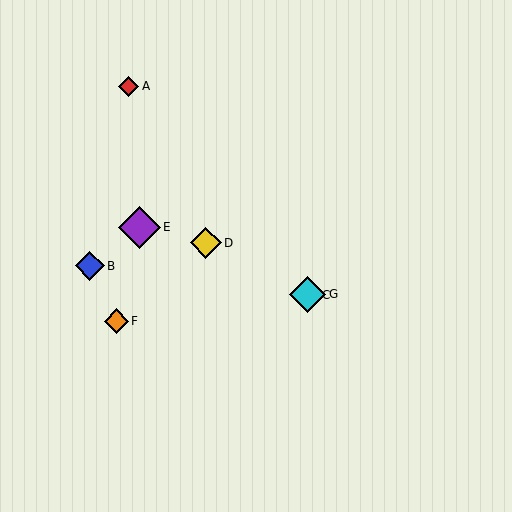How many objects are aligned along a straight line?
3 objects (A, C, G) are aligned along a straight line.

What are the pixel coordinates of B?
Object B is at (90, 266).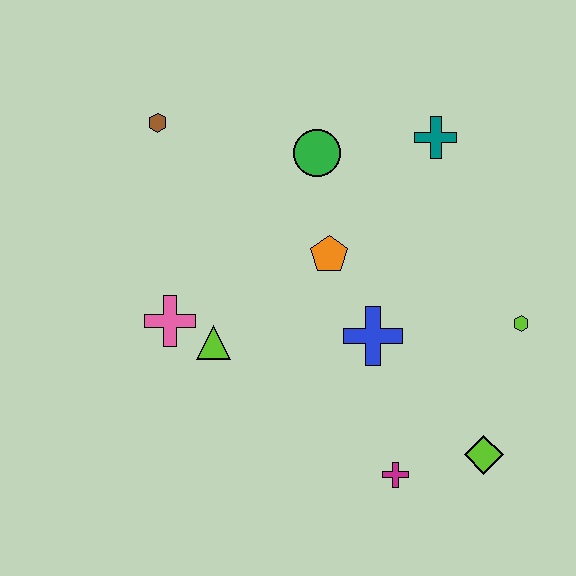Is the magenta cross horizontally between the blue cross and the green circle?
No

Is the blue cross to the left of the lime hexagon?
Yes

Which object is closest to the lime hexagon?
The lime diamond is closest to the lime hexagon.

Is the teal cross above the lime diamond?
Yes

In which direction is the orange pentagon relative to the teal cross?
The orange pentagon is below the teal cross.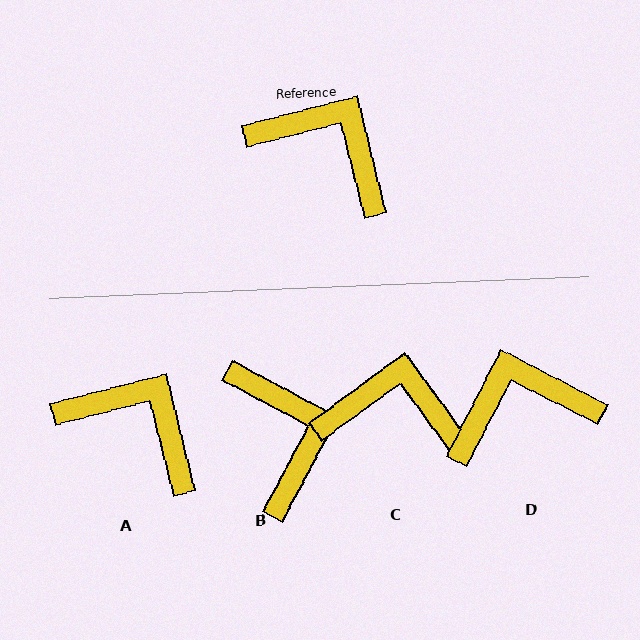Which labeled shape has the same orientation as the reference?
A.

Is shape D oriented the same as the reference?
No, it is off by about 49 degrees.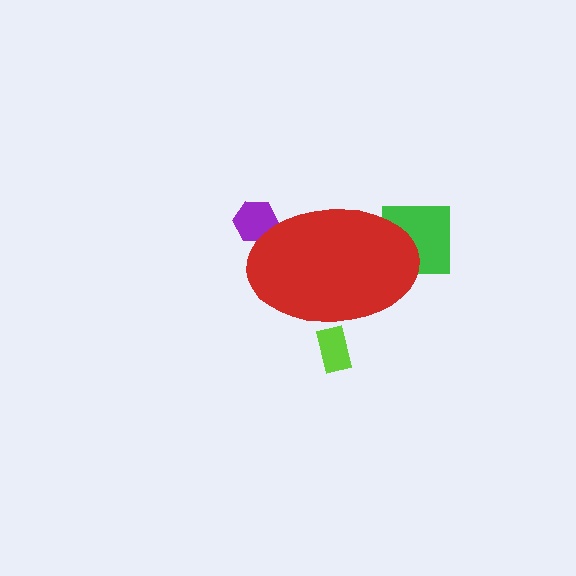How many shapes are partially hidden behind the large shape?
3 shapes are partially hidden.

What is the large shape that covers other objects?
A red ellipse.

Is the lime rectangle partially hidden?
Yes, the lime rectangle is partially hidden behind the red ellipse.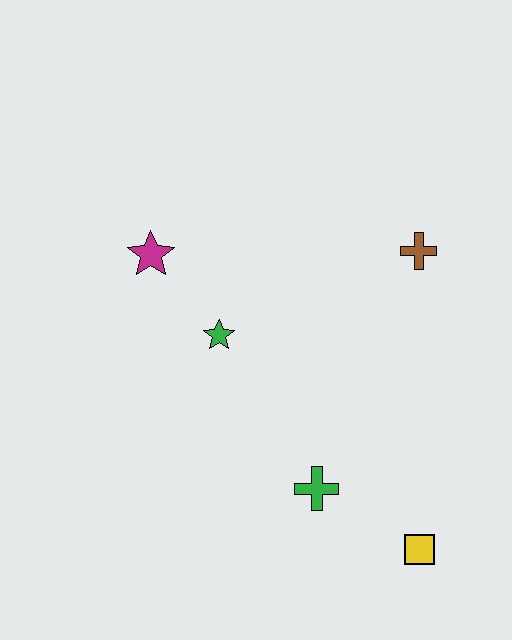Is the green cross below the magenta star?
Yes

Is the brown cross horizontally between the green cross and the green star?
No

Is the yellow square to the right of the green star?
Yes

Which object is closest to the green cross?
The yellow square is closest to the green cross.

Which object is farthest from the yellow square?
The magenta star is farthest from the yellow square.